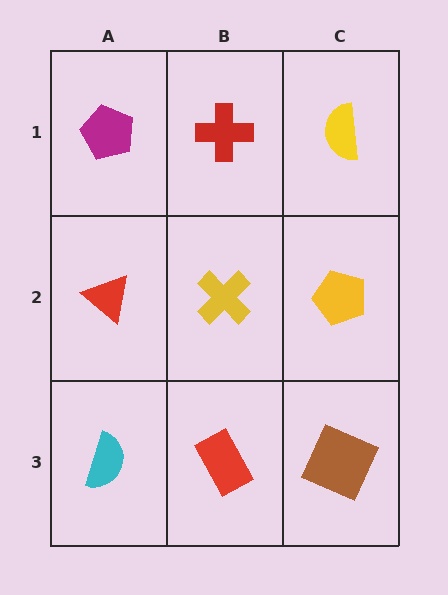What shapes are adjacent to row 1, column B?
A yellow cross (row 2, column B), a magenta pentagon (row 1, column A), a yellow semicircle (row 1, column C).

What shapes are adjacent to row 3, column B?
A yellow cross (row 2, column B), a cyan semicircle (row 3, column A), a brown square (row 3, column C).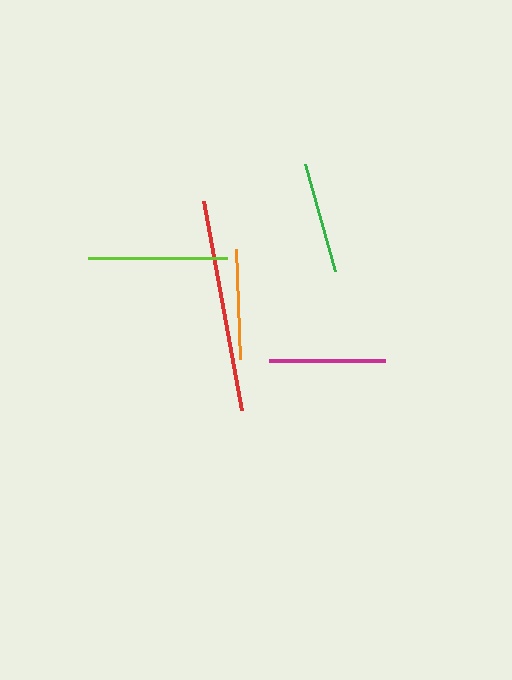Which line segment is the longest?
The red line is the longest at approximately 213 pixels.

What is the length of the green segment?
The green segment is approximately 111 pixels long.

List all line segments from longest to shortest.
From longest to shortest: red, lime, magenta, green, orange.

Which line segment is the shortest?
The orange line is the shortest at approximately 111 pixels.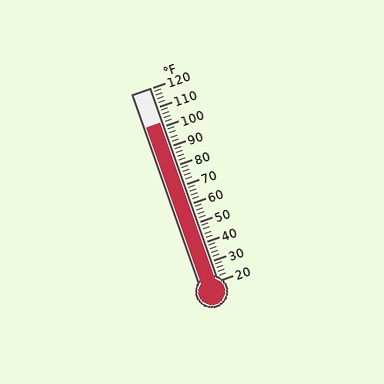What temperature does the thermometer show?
The thermometer shows approximately 102°F.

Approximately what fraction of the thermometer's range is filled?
The thermometer is filled to approximately 80% of its range.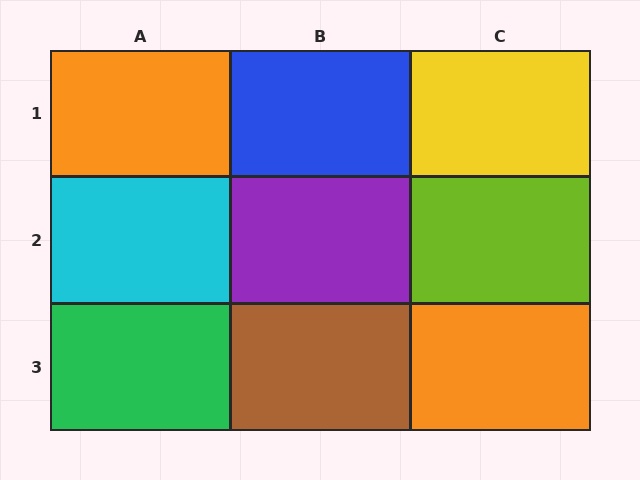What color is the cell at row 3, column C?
Orange.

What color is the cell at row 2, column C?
Lime.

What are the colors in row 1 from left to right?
Orange, blue, yellow.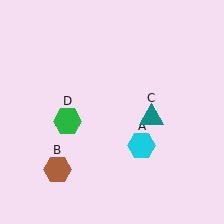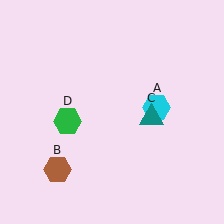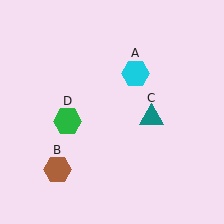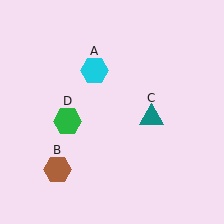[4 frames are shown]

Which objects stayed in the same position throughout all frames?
Brown hexagon (object B) and teal triangle (object C) and green hexagon (object D) remained stationary.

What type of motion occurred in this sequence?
The cyan hexagon (object A) rotated counterclockwise around the center of the scene.